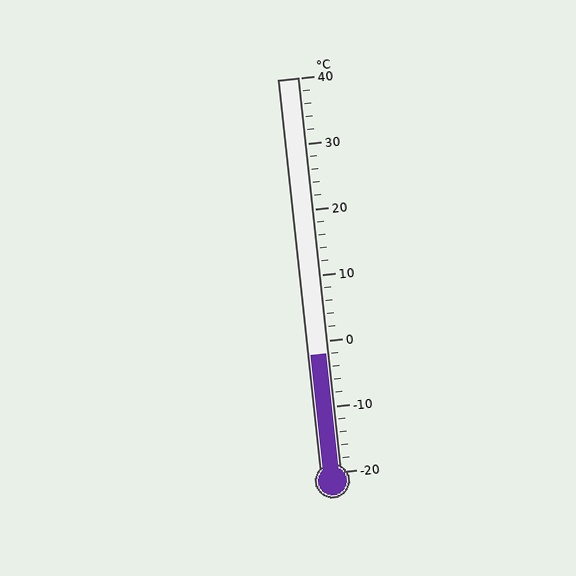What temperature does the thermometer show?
The thermometer shows approximately -2°C.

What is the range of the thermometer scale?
The thermometer scale ranges from -20°C to 40°C.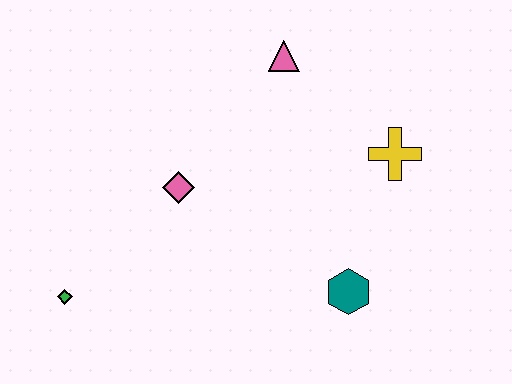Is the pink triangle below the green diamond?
No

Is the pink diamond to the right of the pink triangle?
No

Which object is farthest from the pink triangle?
The green diamond is farthest from the pink triangle.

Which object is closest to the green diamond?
The pink diamond is closest to the green diamond.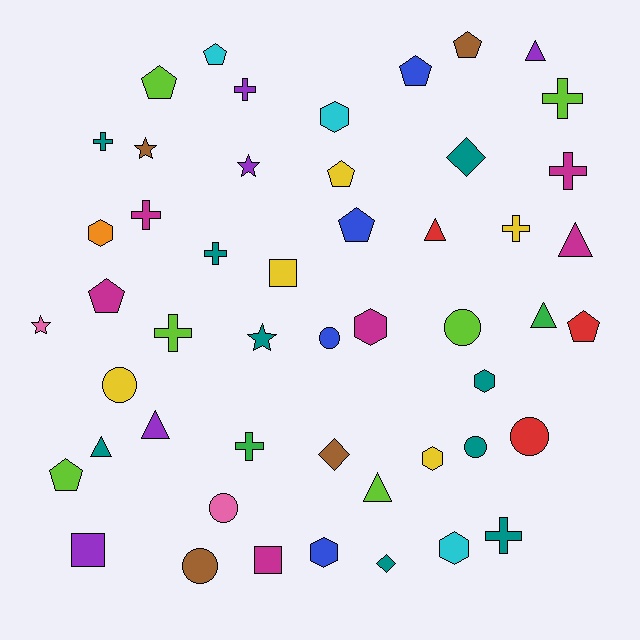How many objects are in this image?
There are 50 objects.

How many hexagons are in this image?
There are 7 hexagons.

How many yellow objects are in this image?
There are 5 yellow objects.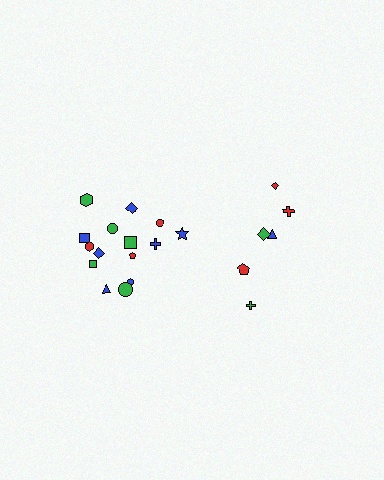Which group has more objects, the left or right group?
The left group.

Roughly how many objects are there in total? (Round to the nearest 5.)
Roughly 20 objects in total.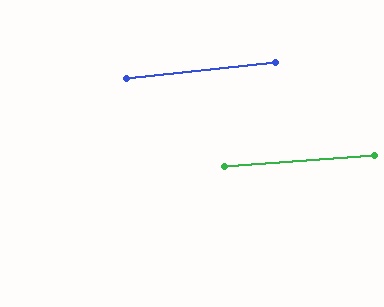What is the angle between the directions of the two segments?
Approximately 2 degrees.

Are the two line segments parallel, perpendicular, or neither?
Parallel — their directions differ by only 1.7°.